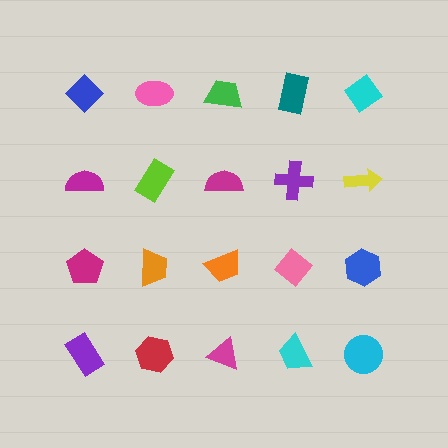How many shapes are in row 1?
5 shapes.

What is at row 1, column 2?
A pink ellipse.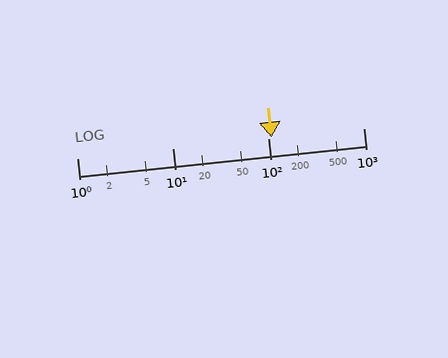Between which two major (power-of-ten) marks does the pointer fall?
The pointer is between 100 and 1000.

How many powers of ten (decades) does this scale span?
The scale spans 3 decades, from 1 to 1000.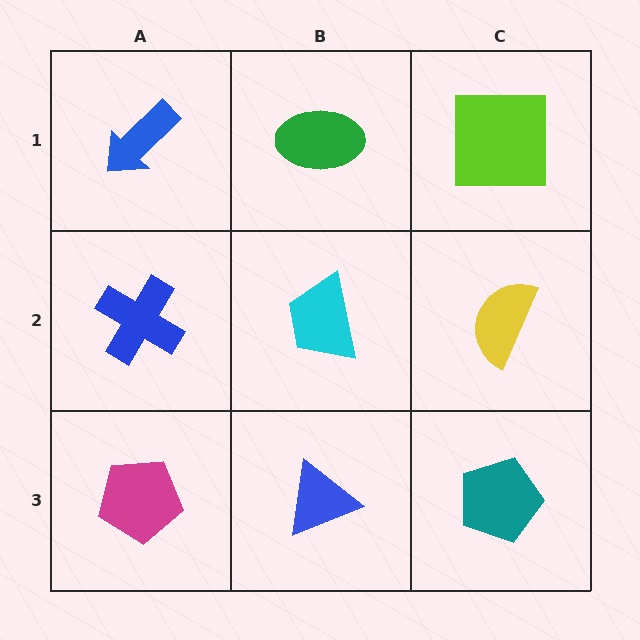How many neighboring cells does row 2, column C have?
3.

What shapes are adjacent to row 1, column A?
A blue cross (row 2, column A), a green ellipse (row 1, column B).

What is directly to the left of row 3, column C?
A blue triangle.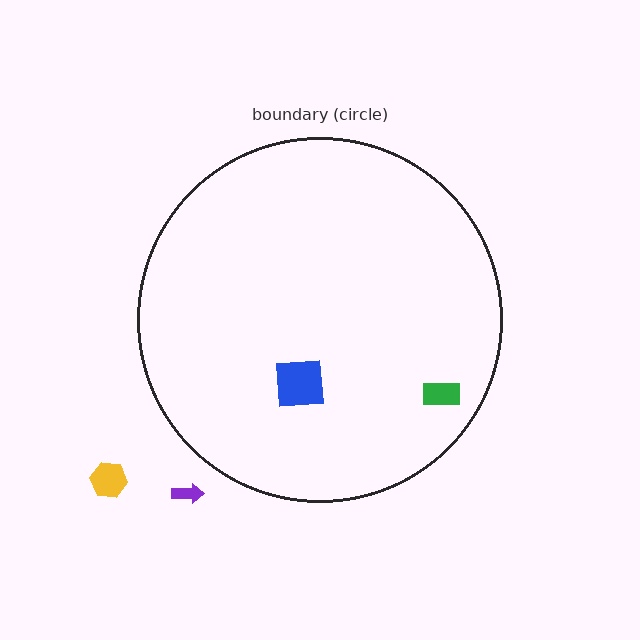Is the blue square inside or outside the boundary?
Inside.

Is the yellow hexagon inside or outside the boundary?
Outside.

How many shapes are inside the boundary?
2 inside, 2 outside.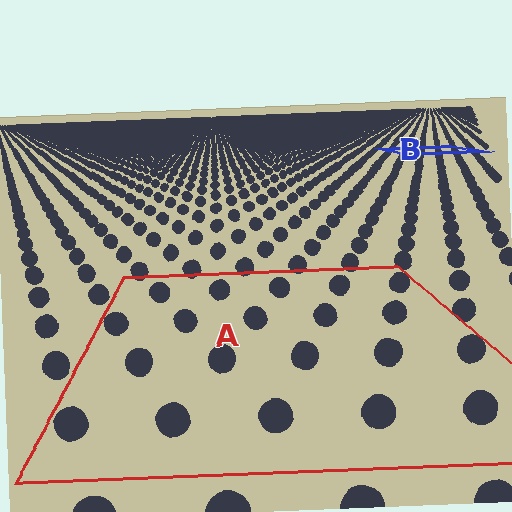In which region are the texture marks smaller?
The texture marks are smaller in region B, because it is farther away.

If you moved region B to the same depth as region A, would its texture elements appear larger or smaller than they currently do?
They would appear larger. At a closer depth, the same texture elements are projected at a bigger on-screen size.